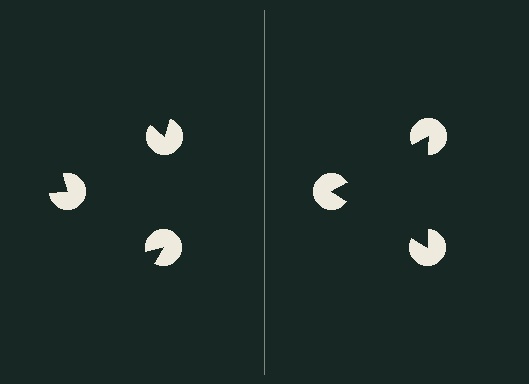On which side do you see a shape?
An illusory triangle appears on the right side. On the left side the wedge cuts are rotated, so no coherent shape forms.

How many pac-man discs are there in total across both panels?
6 — 3 on each side.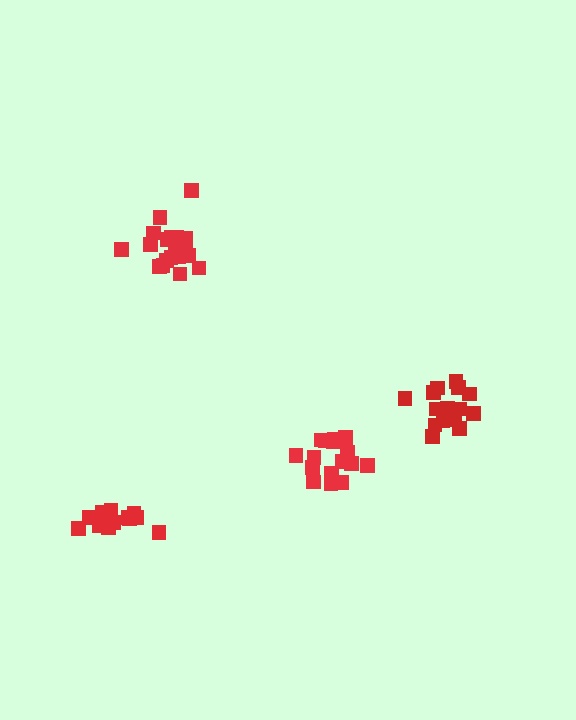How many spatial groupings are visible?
There are 4 spatial groupings.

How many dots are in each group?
Group 1: 14 dots, Group 2: 19 dots, Group 3: 16 dots, Group 4: 18 dots (67 total).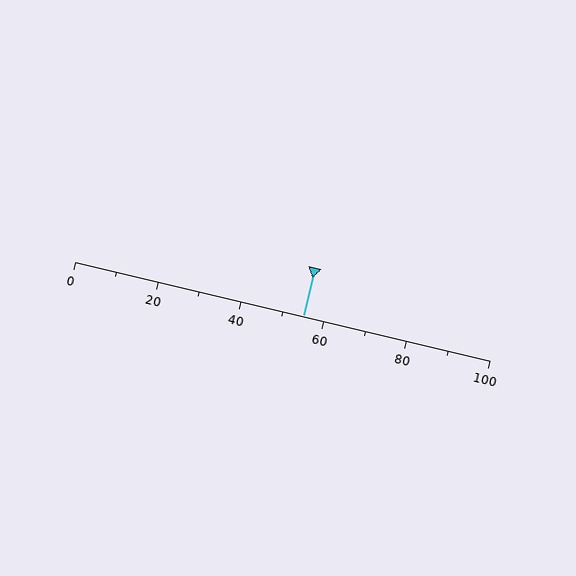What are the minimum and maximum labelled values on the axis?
The axis runs from 0 to 100.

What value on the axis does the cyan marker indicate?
The marker indicates approximately 55.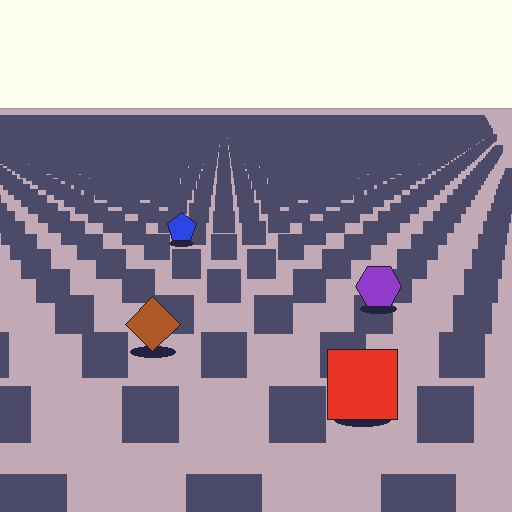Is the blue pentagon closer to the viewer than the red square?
No. The red square is closer — you can tell from the texture gradient: the ground texture is coarser near it.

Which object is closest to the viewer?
The red square is closest. The texture marks near it are larger and more spread out.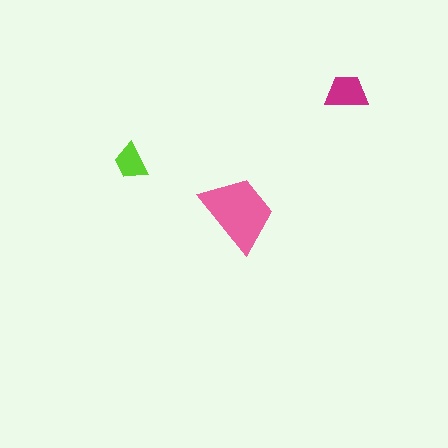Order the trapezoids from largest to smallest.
the pink one, the magenta one, the lime one.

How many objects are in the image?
There are 3 objects in the image.